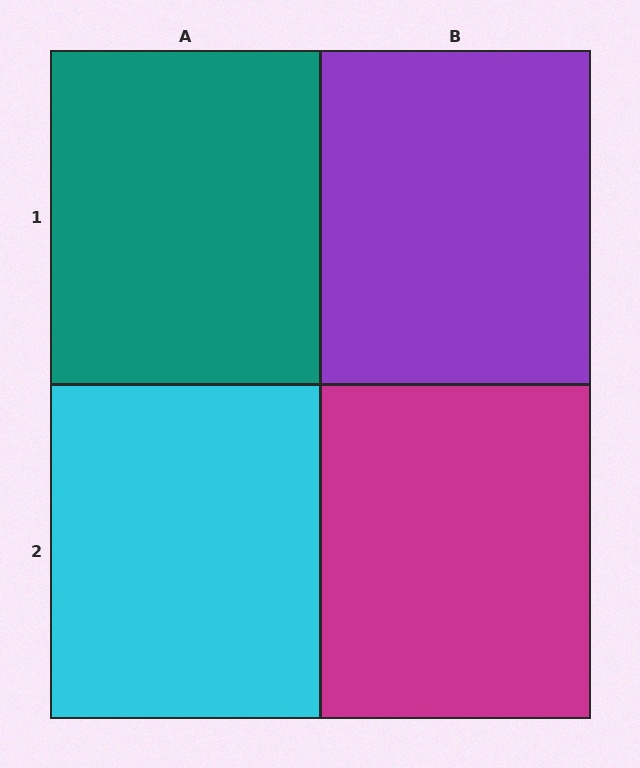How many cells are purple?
1 cell is purple.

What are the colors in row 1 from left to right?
Teal, purple.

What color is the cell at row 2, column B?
Magenta.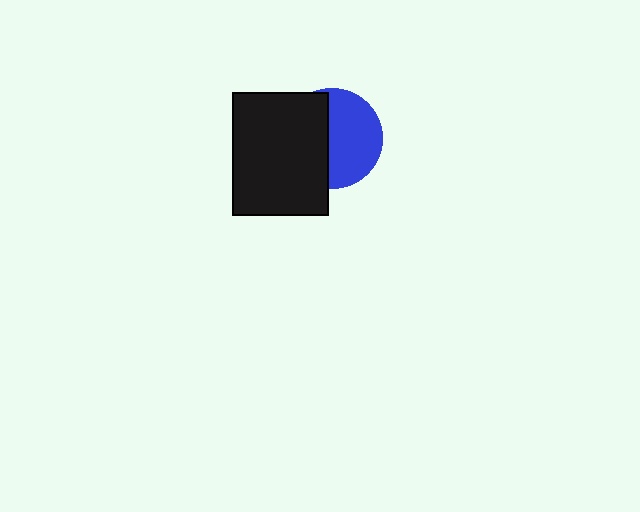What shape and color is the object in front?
The object in front is a black rectangle.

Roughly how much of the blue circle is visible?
About half of it is visible (roughly 54%).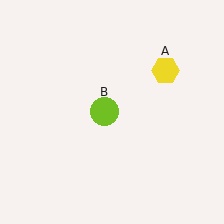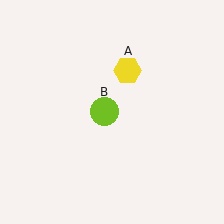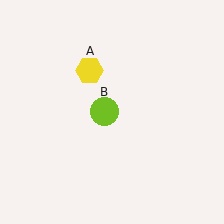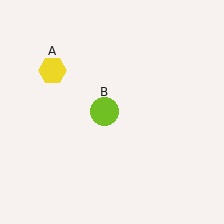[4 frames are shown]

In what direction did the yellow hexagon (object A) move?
The yellow hexagon (object A) moved left.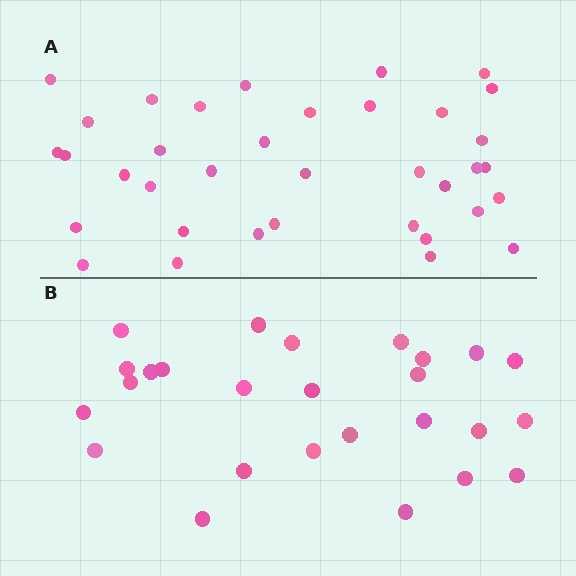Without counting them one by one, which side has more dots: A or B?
Region A (the top region) has more dots.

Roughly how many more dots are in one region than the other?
Region A has roughly 10 or so more dots than region B.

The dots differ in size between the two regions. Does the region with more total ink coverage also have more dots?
No. Region B has more total ink coverage because its dots are larger, but region A actually contains more individual dots. Total area can be misleading — the number of items is what matters here.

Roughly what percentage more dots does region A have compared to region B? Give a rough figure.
About 40% more.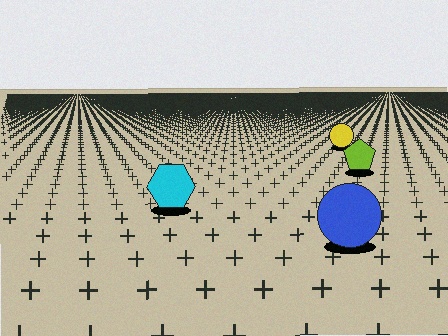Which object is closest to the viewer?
The blue circle is closest. The texture marks near it are larger and more spread out.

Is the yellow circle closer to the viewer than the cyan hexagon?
No. The cyan hexagon is closer — you can tell from the texture gradient: the ground texture is coarser near it.